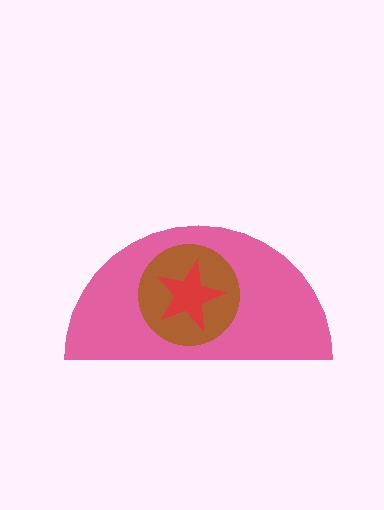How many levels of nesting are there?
3.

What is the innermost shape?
The red star.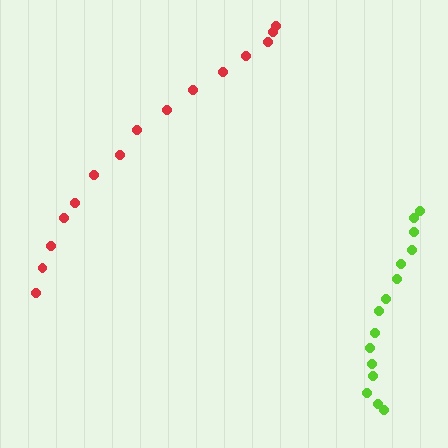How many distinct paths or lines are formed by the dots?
There are 2 distinct paths.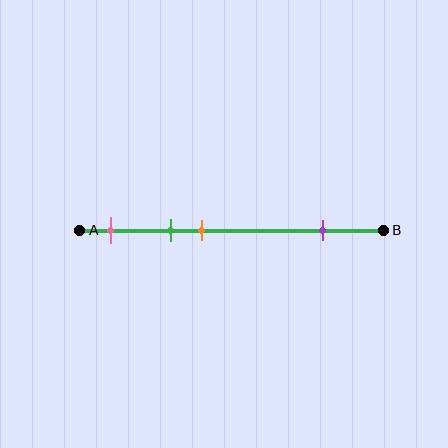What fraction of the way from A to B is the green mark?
The green mark is approximately 30% (0.3) of the way from A to B.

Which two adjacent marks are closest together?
The green and orange marks are the closest adjacent pair.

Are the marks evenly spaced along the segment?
No, the marks are not evenly spaced.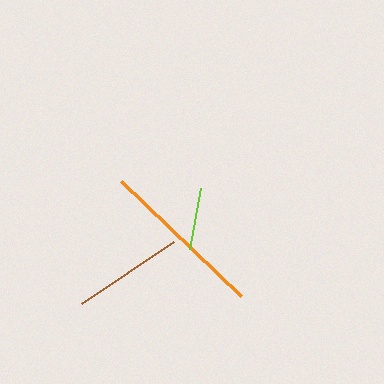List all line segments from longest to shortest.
From longest to shortest: orange, brown, lime.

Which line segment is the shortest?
The lime line is the shortest at approximately 61 pixels.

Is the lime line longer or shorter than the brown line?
The brown line is longer than the lime line.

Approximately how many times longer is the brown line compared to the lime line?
The brown line is approximately 1.8 times the length of the lime line.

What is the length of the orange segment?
The orange segment is approximately 167 pixels long.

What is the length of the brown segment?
The brown segment is approximately 111 pixels long.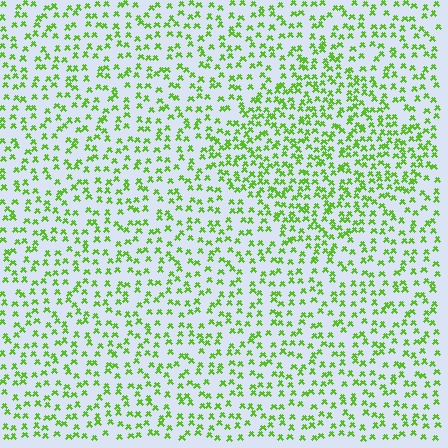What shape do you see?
I see a diamond.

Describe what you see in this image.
The image contains small lime elements arranged at two different densities. A diamond-shaped region is visible where the elements are more densely packed than the surrounding area.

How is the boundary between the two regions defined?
The boundary is defined by a change in element density (approximately 1.6x ratio). All elements are the same color, size, and shape.